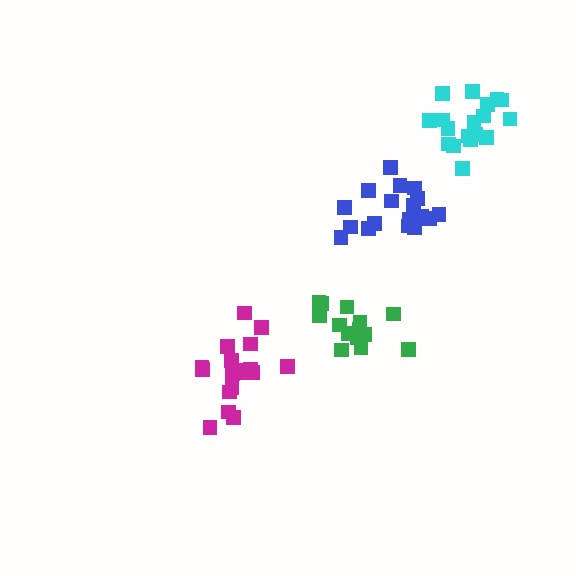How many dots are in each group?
Group 1: 18 dots, Group 2: 18 dots, Group 3: 18 dots, Group 4: 14 dots (68 total).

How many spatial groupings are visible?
There are 4 spatial groupings.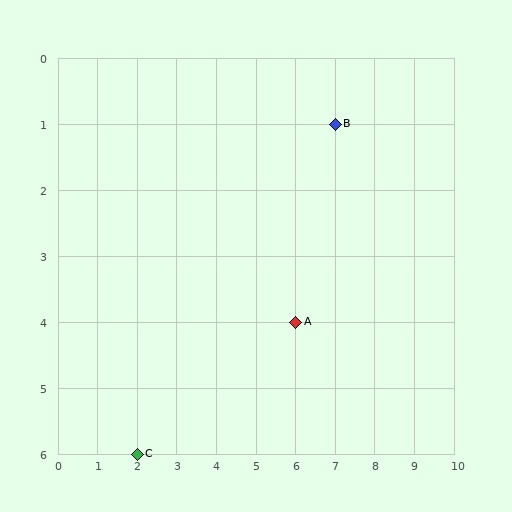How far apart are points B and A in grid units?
Points B and A are 1 column and 3 rows apart (about 3.2 grid units diagonally).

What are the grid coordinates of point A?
Point A is at grid coordinates (6, 4).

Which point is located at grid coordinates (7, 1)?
Point B is at (7, 1).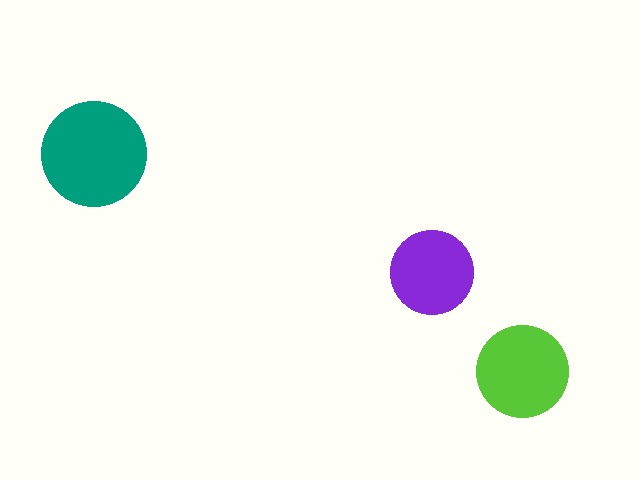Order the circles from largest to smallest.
the teal one, the lime one, the purple one.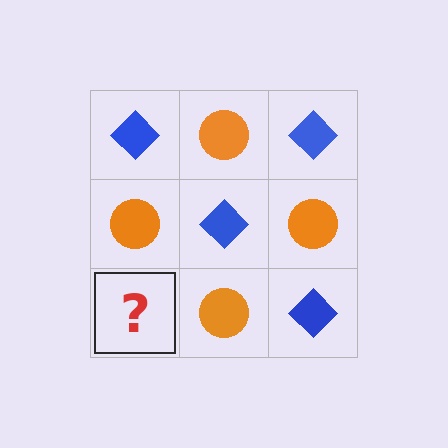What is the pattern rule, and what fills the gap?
The rule is that it alternates blue diamond and orange circle in a checkerboard pattern. The gap should be filled with a blue diamond.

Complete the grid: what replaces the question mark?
The question mark should be replaced with a blue diamond.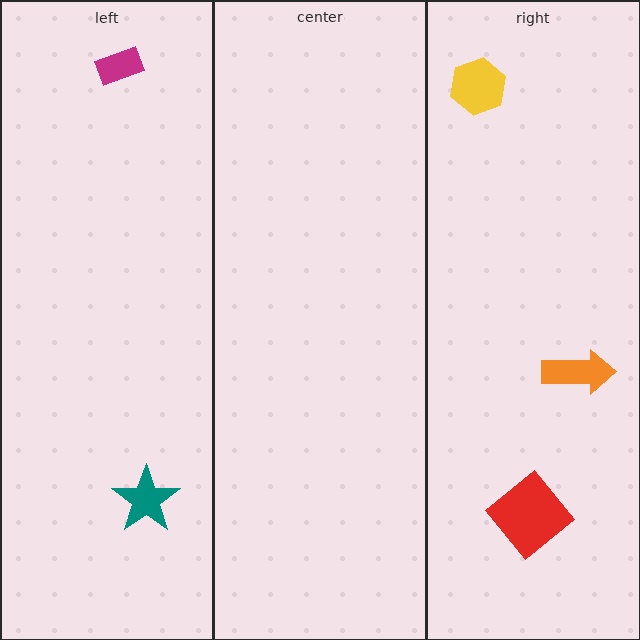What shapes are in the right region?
The red diamond, the yellow hexagon, the orange arrow.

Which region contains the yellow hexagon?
The right region.